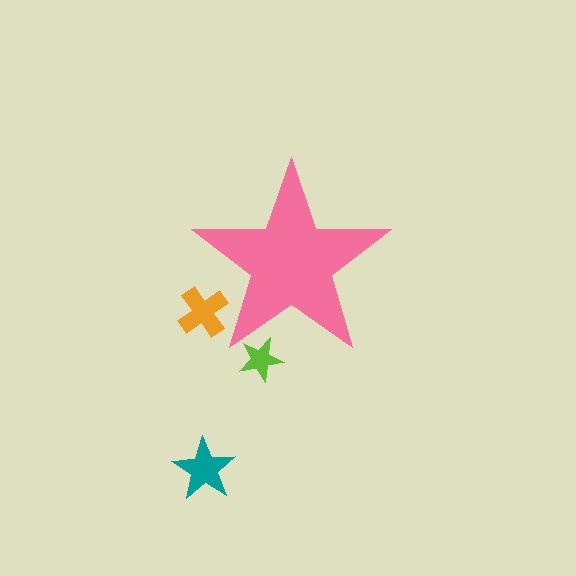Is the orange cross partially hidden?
Yes, the orange cross is partially hidden behind the pink star.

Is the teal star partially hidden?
No, the teal star is fully visible.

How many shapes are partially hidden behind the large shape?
2 shapes are partially hidden.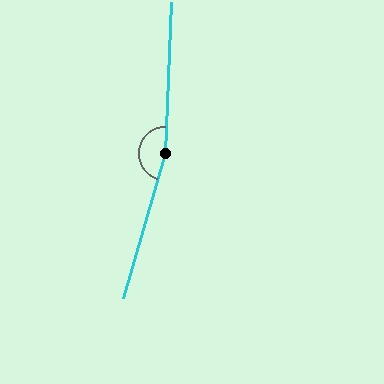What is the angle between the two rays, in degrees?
Approximately 166 degrees.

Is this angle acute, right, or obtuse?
It is obtuse.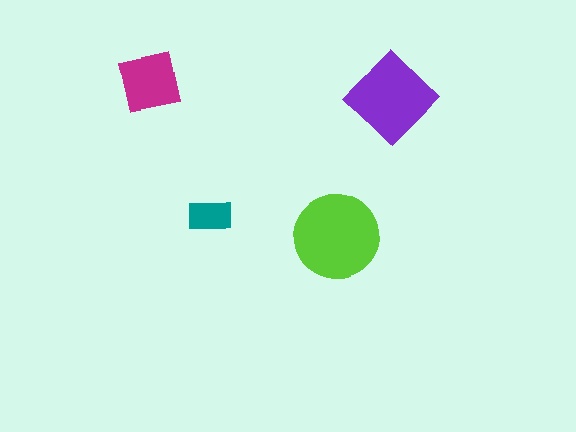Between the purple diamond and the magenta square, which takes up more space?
The purple diamond.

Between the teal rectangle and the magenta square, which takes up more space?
The magenta square.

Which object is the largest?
The lime circle.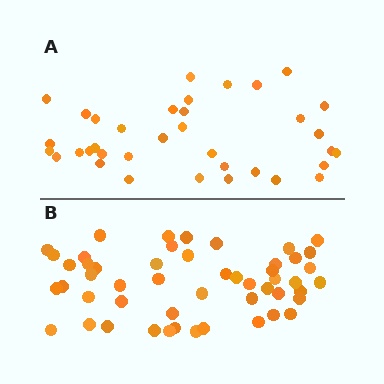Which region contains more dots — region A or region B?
Region B (the bottom region) has more dots.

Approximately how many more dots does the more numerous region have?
Region B has approximately 15 more dots than region A.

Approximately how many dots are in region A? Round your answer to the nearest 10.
About 40 dots. (The exact count is 36, which rounds to 40.)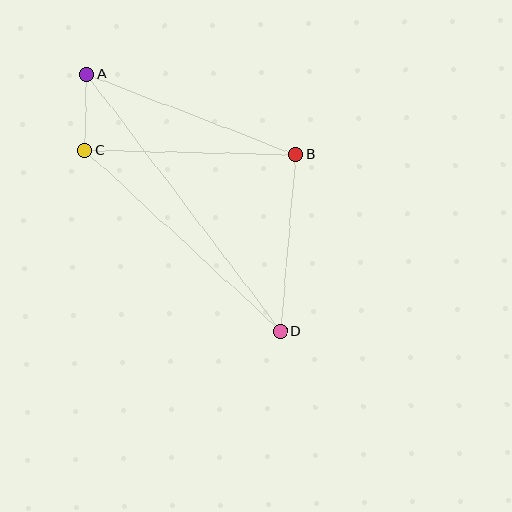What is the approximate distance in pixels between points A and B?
The distance between A and B is approximately 224 pixels.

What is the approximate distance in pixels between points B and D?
The distance between B and D is approximately 177 pixels.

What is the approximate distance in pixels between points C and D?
The distance between C and D is approximately 266 pixels.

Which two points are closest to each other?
Points A and C are closest to each other.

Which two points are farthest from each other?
Points A and D are farthest from each other.